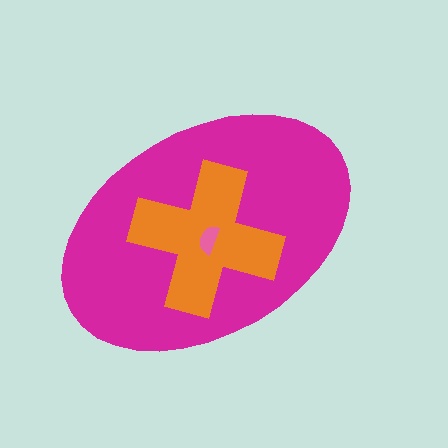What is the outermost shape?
The magenta ellipse.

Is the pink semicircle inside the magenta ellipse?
Yes.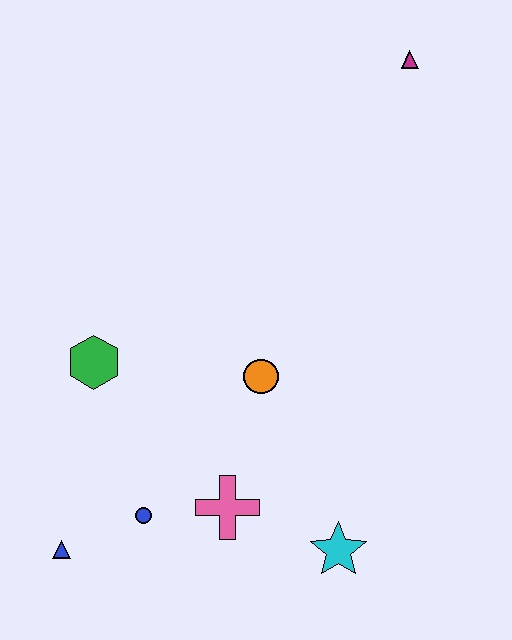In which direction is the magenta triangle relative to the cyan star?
The magenta triangle is above the cyan star.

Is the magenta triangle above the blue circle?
Yes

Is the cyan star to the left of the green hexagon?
No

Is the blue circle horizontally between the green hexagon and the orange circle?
Yes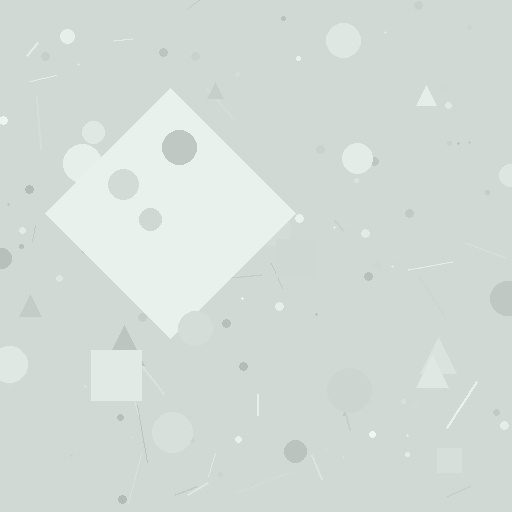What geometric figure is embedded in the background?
A diamond is embedded in the background.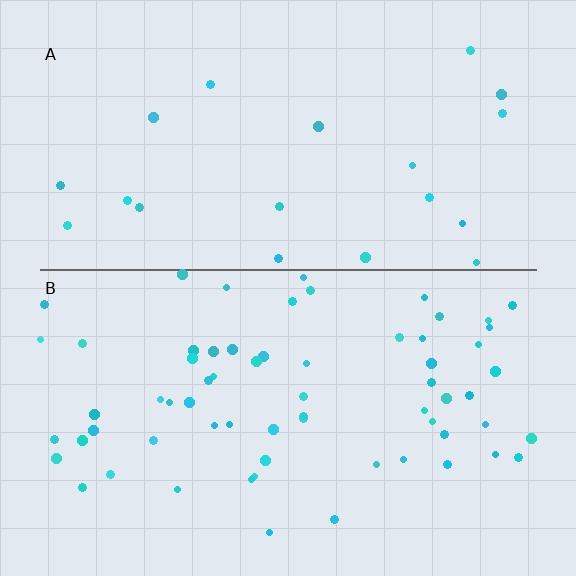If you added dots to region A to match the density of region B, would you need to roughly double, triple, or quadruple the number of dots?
Approximately triple.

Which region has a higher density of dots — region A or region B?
B (the bottom).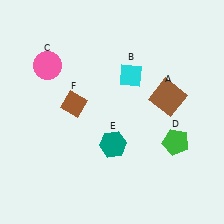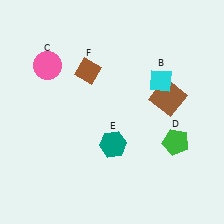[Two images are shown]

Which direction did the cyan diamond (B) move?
The cyan diamond (B) moved right.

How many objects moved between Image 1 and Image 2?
2 objects moved between the two images.